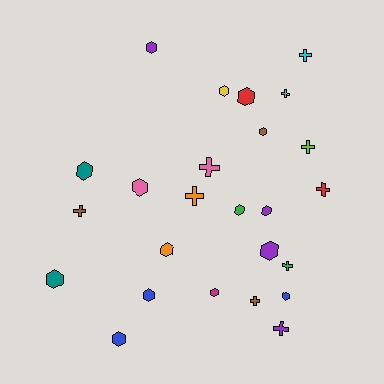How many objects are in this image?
There are 25 objects.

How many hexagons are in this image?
There are 15 hexagons.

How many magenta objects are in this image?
There is 1 magenta object.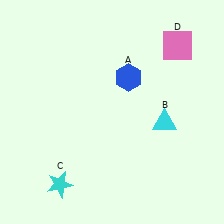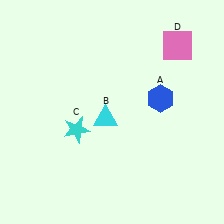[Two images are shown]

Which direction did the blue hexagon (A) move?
The blue hexagon (A) moved right.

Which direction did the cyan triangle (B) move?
The cyan triangle (B) moved left.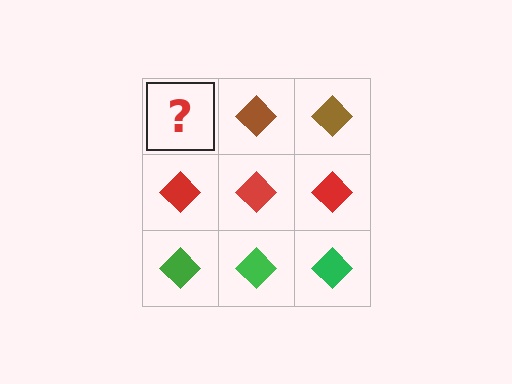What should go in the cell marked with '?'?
The missing cell should contain a brown diamond.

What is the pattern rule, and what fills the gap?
The rule is that each row has a consistent color. The gap should be filled with a brown diamond.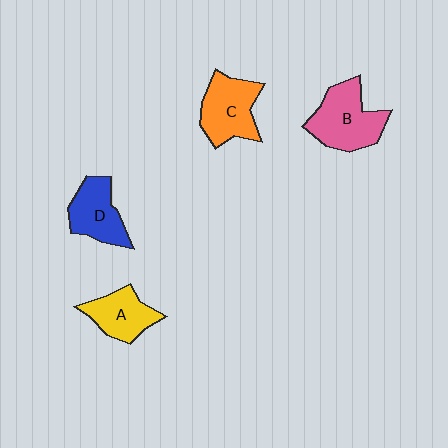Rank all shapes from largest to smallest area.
From largest to smallest: B (pink), C (orange), D (blue), A (yellow).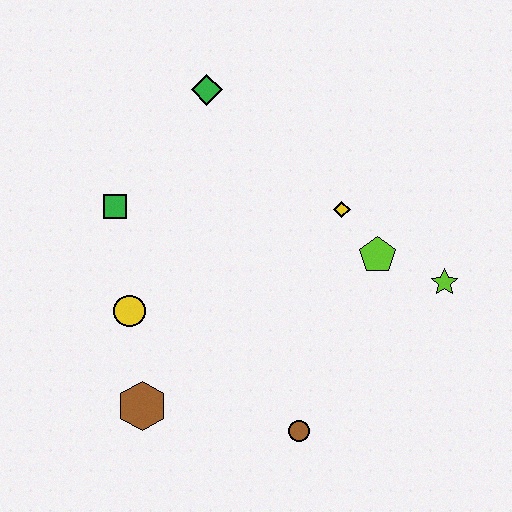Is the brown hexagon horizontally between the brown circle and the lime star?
No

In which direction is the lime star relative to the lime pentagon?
The lime star is to the right of the lime pentagon.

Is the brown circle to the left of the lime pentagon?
Yes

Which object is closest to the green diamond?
The green square is closest to the green diamond.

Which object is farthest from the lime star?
The green square is farthest from the lime star.